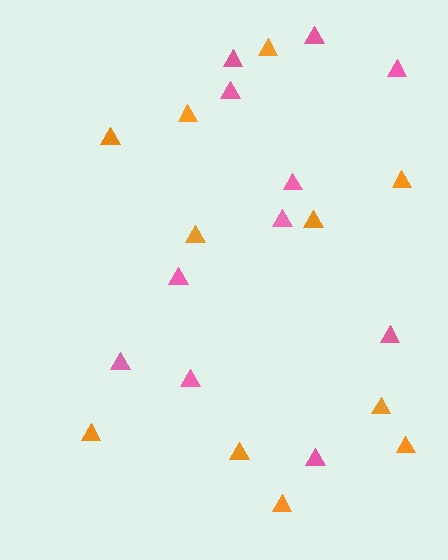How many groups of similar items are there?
There are 2 groups: one group of pink triangles (11) and one group of orange triangles (11).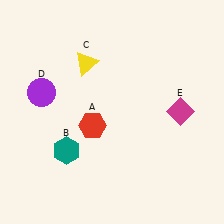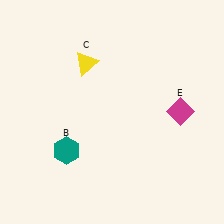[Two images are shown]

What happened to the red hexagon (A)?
The red hexagon (A) was removed in Image 2. It was in the bottom-left area of Image 1.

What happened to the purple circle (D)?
The purple circle (D) was removed in Image 2. It was in the top-left area of Image 1.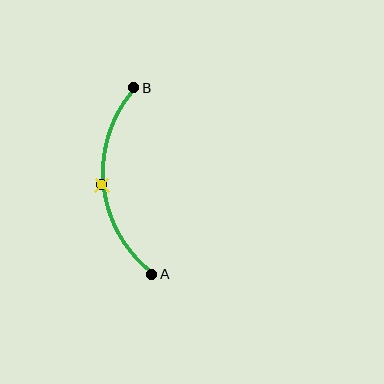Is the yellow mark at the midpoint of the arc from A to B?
Yes. The yellow mark lies on the arc at equal arc-length from both A and B — it is the arc midpoint.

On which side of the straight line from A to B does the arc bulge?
The arc bulges to the left of the straight line connecting A and B.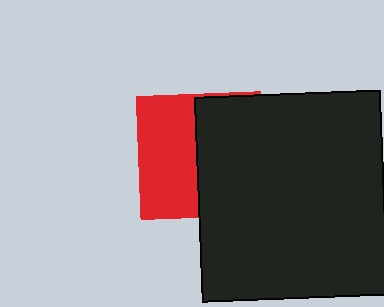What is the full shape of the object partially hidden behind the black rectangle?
The partially hidden object is a red square.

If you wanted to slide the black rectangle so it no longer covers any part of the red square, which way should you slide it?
Slide it right — that is the most direct way to separate the two shapes.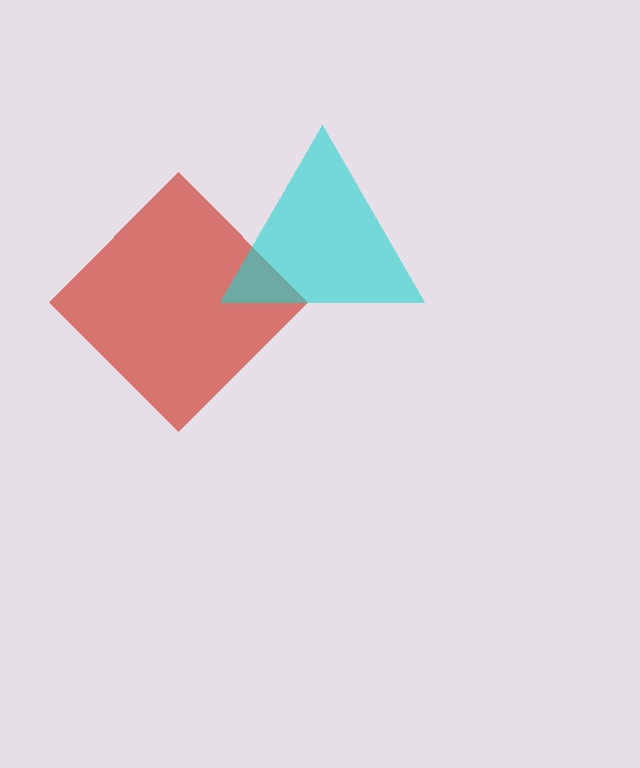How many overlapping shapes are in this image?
There are 2 overlapping shapes in the image.